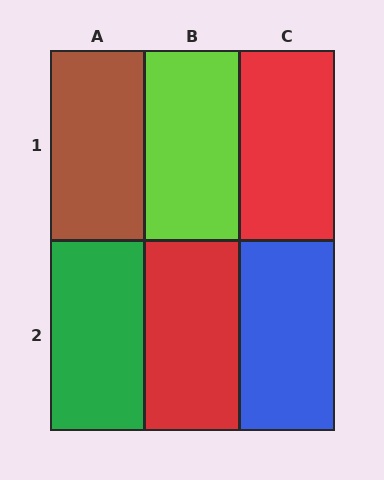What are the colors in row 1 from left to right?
Brown, lime, red.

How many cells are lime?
1 cell is lime.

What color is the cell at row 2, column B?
Red.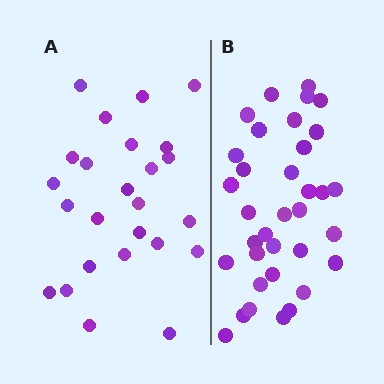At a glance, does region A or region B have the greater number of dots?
Region B (the right region) has more dots.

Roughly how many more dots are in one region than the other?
Region B has roughly 10 or so more dots than region A.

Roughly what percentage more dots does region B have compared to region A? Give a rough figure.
About 40% more.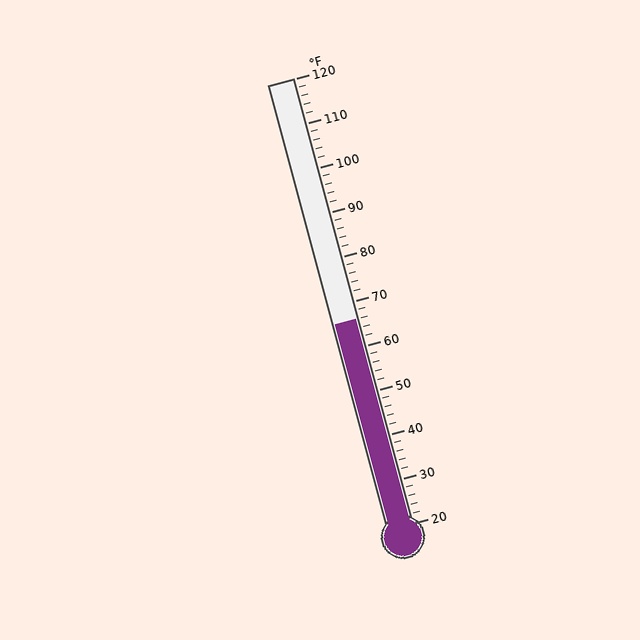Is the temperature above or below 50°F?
The temperature is above 50°F.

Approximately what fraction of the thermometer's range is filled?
The thermometer is filled to approximately 45% of its range.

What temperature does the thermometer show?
The thermometer shows approximately 66°F.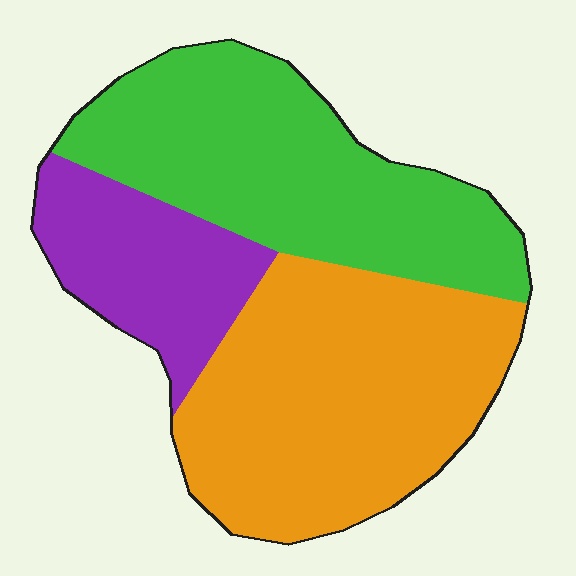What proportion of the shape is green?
Green covers about 40% of the shape.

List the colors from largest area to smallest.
From largest to smallest: orange, green, purple.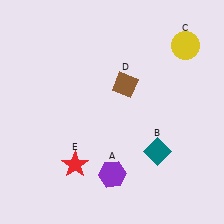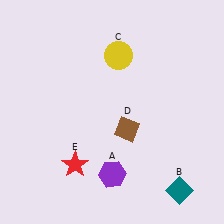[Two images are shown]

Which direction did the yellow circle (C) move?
The yellow circle (C) moved left.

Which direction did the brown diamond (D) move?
The brown diamond (D) moved down.